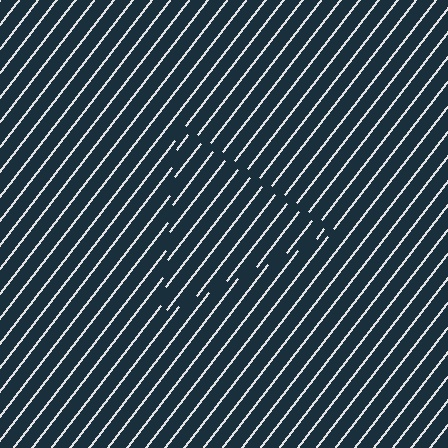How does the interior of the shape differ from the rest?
The interior of the shape contains the same grating, shifted by half a period — the contour is defined by the phase discontinuity where line-ends from the inner and outer gratings abut.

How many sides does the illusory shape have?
3 sides — the line-ends trace a triangle.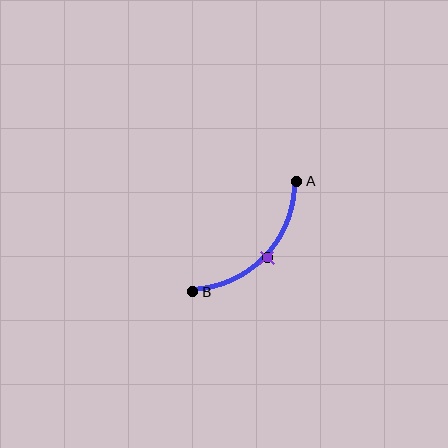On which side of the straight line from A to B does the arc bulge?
The arc bulges below and to the right of the straight line connecting A and B.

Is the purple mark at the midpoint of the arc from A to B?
Yes. The purple mark lies on the arc at equal arc-length from both A and B — it is the arc midpoint.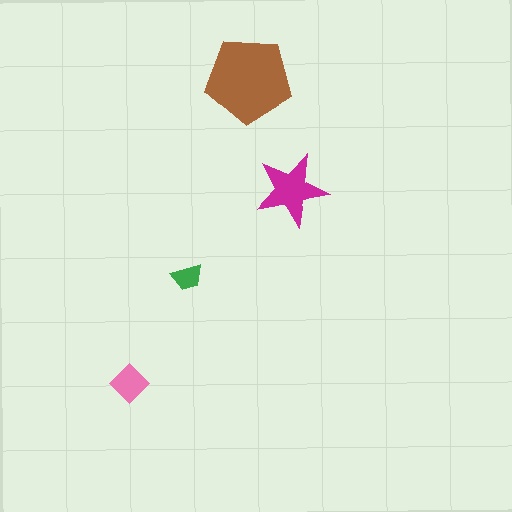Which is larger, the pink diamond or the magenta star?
The magenta star.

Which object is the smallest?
The green trapezoid.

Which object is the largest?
The brown pentagon.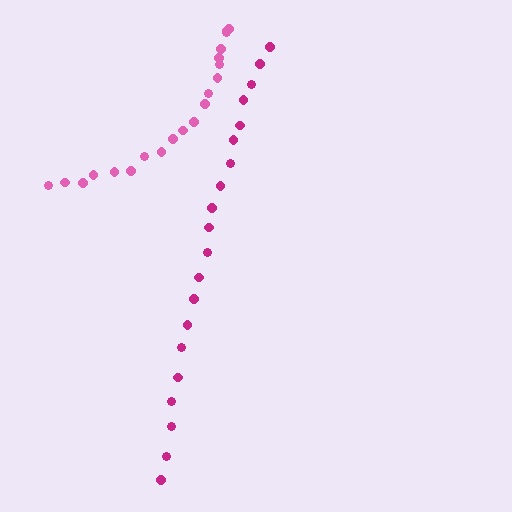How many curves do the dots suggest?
There are 2 distinct paths.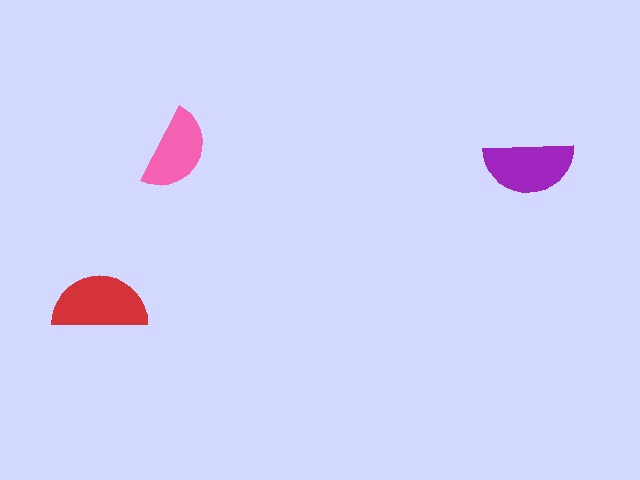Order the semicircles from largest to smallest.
the red one, the purple one, the pink one.